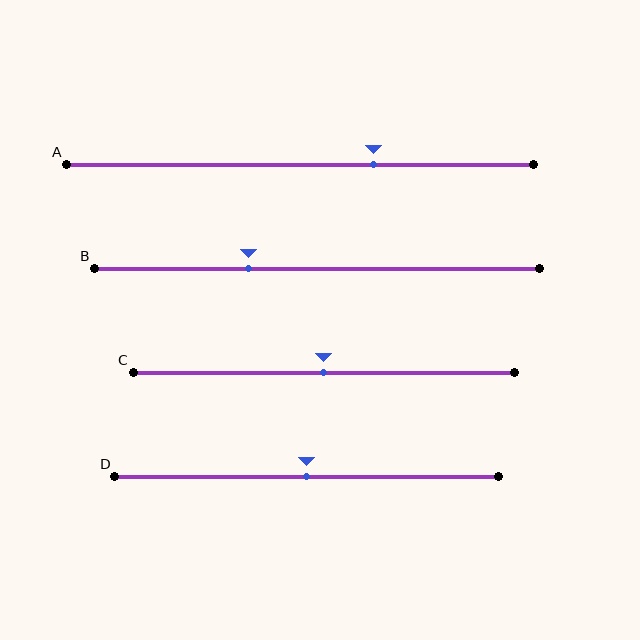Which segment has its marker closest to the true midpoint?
Segment C has its marker closest to the true midpoint.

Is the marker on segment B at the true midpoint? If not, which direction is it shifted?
No, the marker on segment B is shifted to the left by about 15% of the segment length.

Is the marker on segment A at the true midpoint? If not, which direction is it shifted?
No, the marker on segment A is shifted to the right by about 16% of the segment length.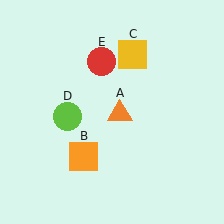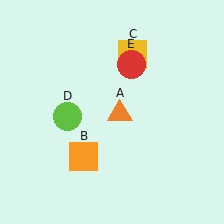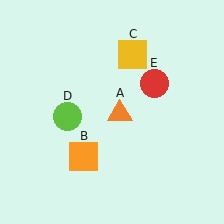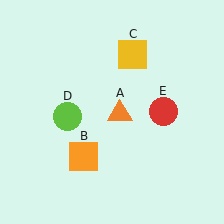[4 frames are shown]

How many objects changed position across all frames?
1 object changed position: red circle (object E).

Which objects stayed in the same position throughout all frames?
Orange triangle (object A) and orange square (object B) and yellow square (object C) and lime circle (object D) remained stationary.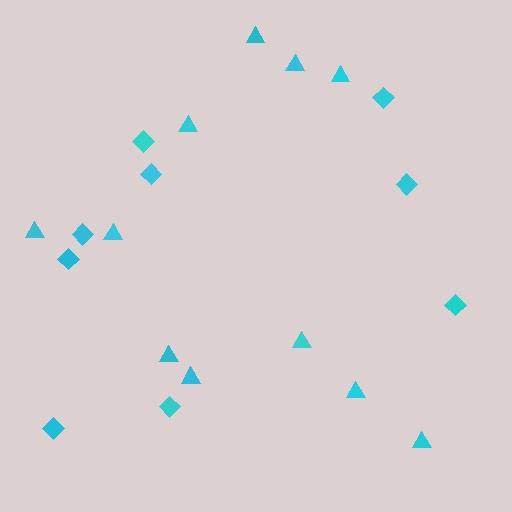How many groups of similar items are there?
There are 2 groups: one group of diamonds (9) and one group of triangles (11).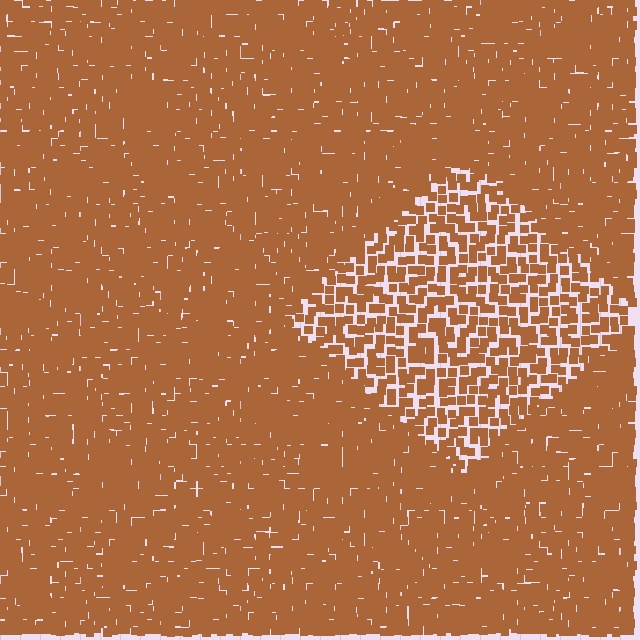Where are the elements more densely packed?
The elements are more densely packed outside the diamond boundary.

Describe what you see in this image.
The image contains small brown elements arranged at two different densities. A diamond-shaped region is visible where the elements are less densely packed than the surrounding area.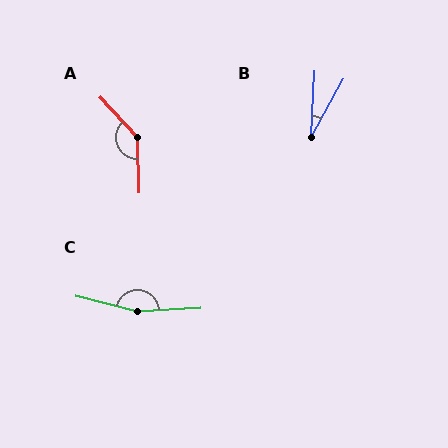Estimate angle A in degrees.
Approximately 139 degrees.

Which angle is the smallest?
B, at approximately 26 degrees.